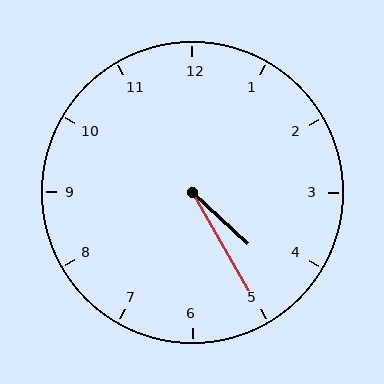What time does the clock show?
4:25.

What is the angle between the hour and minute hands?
Approximately 18 degrees.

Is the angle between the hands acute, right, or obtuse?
It is acute.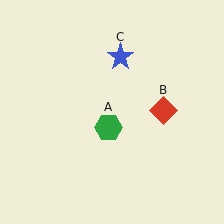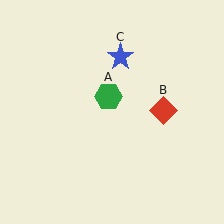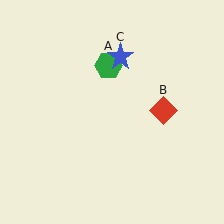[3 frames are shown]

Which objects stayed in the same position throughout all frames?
Red diamond (object B) and blue star (object C) remained stationary.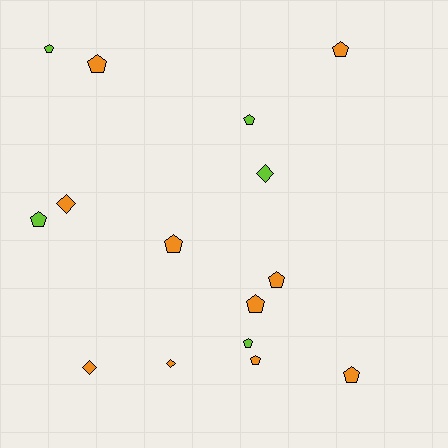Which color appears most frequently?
Orange, with 10 objects.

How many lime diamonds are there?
There is 1 lime diamond.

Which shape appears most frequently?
Pentagon, with 11 objects.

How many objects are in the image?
There are 15 objects.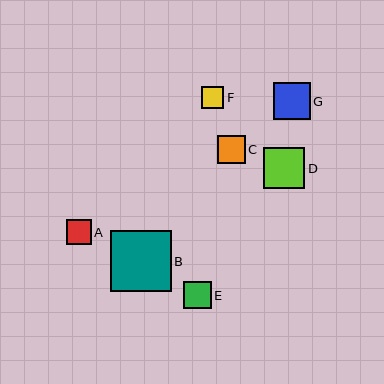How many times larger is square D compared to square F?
Square D is approximately 1.9 times the size of square F.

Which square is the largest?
Square B is the largest with a size of approximately 61 pixels.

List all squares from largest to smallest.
From largest to smallest: B, D, G, C, E, A, F.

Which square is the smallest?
Square F is the smallest with a size of approximately 22 pixels.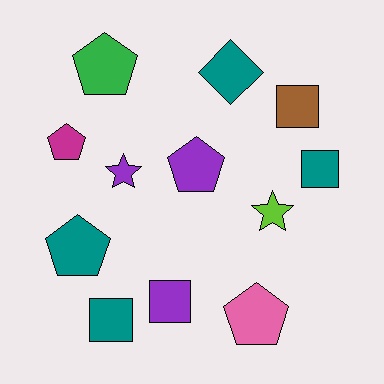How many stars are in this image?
There are 2 stars.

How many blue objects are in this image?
There are no blue objects.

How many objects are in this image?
There are 12 objects.